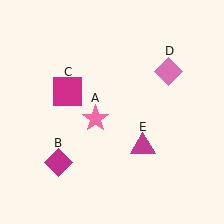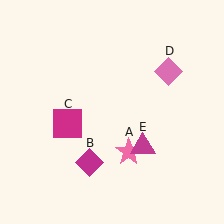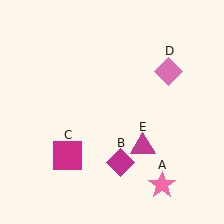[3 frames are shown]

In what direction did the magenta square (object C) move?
The magenta square (object C) moved down.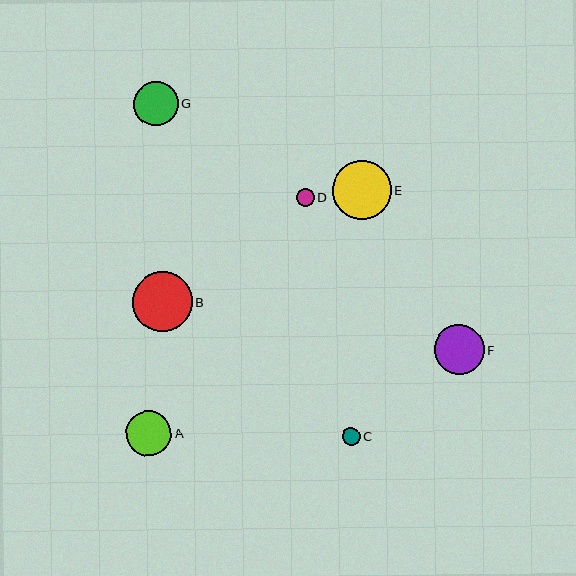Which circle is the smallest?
Circle D is the smallest with a size of approximately 18 pixels.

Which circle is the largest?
Circle B is the largest with a size of approximately 60 pixels.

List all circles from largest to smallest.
From largest to smallest: B, E, F, A, G, C, D.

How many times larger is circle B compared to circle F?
Circle B is approximately 1.2 times the size of circle F.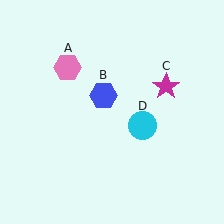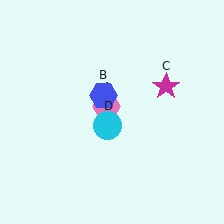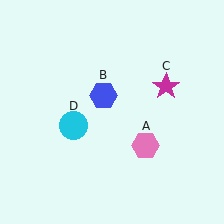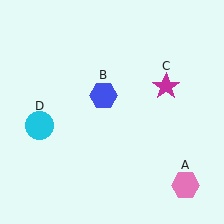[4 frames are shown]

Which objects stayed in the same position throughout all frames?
Blue hexagon (object B) and magenta star (object C) remained stationary.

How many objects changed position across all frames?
2 objects changed position: pink hexagon (object A), cyan circle (object D).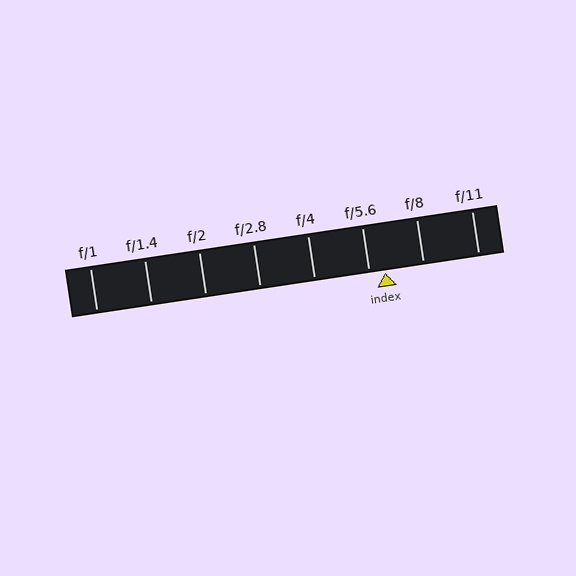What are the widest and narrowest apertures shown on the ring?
The widest aperture shown is f/1 and the narrowest is f/11.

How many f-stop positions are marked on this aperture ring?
There are 8 f-stop positions marked.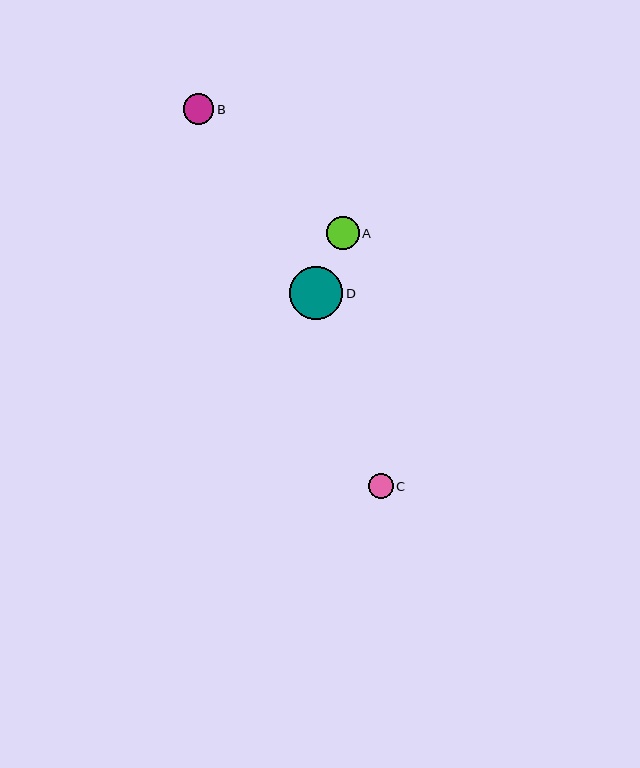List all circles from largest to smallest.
From largest to smallest: D, A, B, C.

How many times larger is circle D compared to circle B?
Circle D is approximately 1.8 times the size of circle B.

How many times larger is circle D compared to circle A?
Circle D is approximately 1.6 times the size of circle A.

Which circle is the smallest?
Circle C is the smallest with a size of approximately 25 pixels.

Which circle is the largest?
Circle D is the largest with a size of approximately 53 pixels.